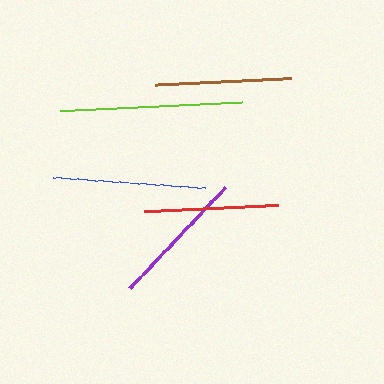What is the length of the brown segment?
The brown segment is approximately 135 pixels long.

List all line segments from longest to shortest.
From longest to shortest: lime, blue, purple, brown, red.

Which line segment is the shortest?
The red line is the shortest at approximately 133 pixels.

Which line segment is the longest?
The lime line is the longest at approximately 182 pixels.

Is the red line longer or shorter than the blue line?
The blue line is longer than the red line.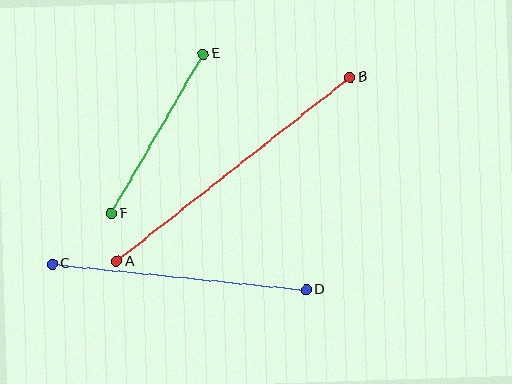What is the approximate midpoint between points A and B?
The midpoint is at approximately (233, 169) pixels.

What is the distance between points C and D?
The distance is approximately 255 pixels.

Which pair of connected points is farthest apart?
Points A and B are farthest apart.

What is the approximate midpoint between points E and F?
The midpoint is at approximately (157, 134) pixels.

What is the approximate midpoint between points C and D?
The midpoint is at approximately (179, 277) pixels.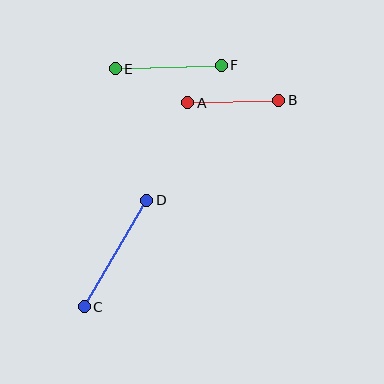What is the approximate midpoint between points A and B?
The midpoint is at approximately (233, 102) pixels.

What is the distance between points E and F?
The distance is approximately 106 pixels.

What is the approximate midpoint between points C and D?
The midpoint is at approximately (116, 254) pixels.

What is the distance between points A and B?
The distance is approximately 91 pixels.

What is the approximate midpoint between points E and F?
The midpoint is at approximately (168, 67) pixels.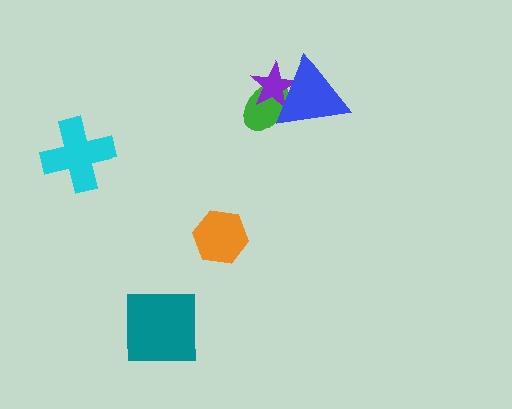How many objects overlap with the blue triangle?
2 objects overlap with the blue triangle.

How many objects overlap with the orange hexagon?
0 objects overlap with the orange hexagon.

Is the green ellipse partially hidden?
Yes, it is partially covered by another shape.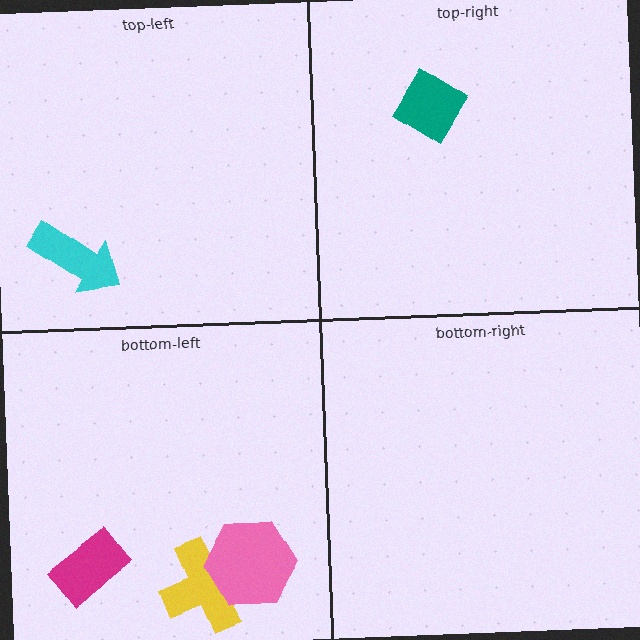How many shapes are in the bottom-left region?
3.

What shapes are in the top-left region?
The cyan arrow.